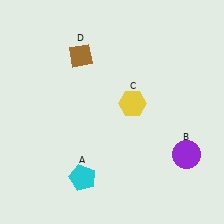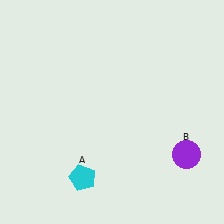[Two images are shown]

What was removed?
The brown diamond (D), the yellow hexagon (C) were removed in Image 2.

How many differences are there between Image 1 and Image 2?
There are 2 differences between the two images.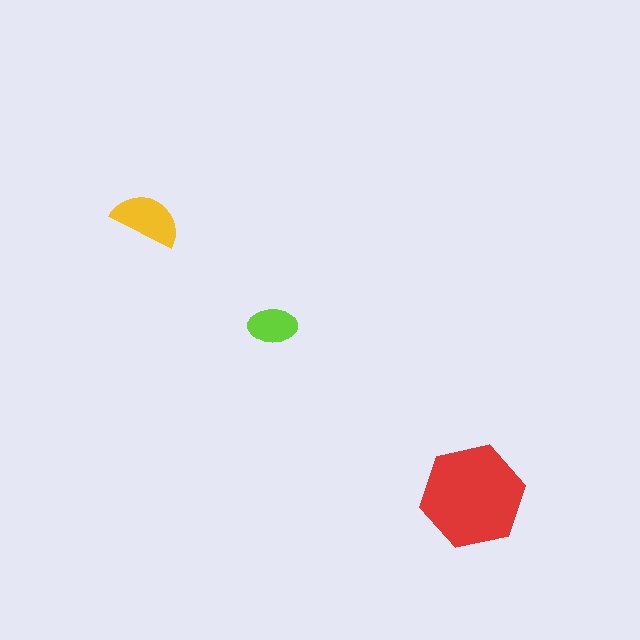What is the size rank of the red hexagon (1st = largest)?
1st.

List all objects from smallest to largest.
The lime ellipse, the yellow semicircle, the red hexagon.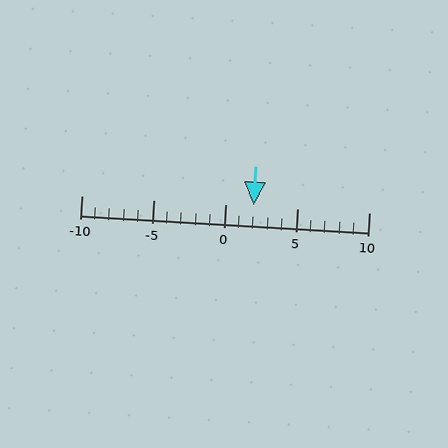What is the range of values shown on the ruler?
The ruler shows values from -10 to 10.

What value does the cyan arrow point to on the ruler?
The cyan arrow points to approximately 2.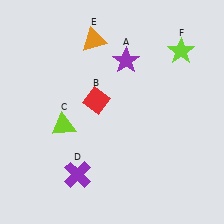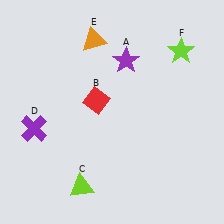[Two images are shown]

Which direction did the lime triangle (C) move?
The lime triangle (C) moved down.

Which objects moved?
The objects that moved are: the lime triangle (C), the purple cross (D).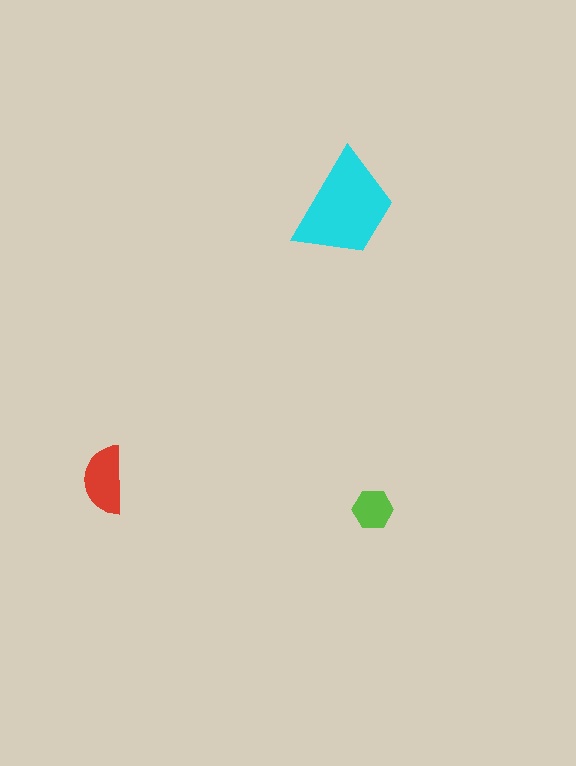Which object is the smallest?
The lime hexagon.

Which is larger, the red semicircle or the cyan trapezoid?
The cyan trapezoid.